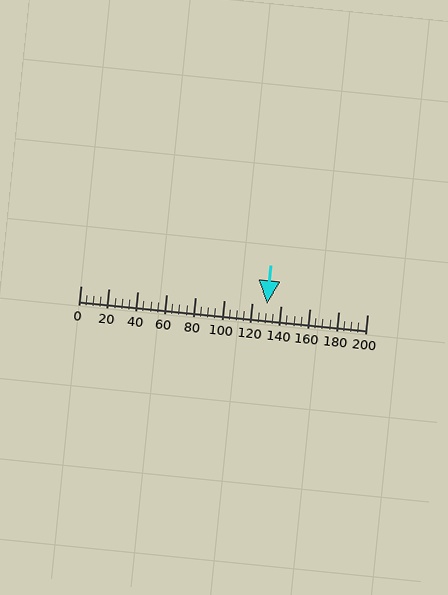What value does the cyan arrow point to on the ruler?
The cyan arrow points to approximately 130.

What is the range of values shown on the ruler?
The ruler shows values from 0 to 200.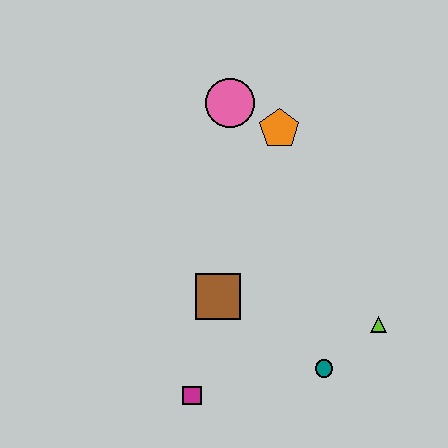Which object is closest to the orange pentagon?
The pink circle is closest to the orange pentagon.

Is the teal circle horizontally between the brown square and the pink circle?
No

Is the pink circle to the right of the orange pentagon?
No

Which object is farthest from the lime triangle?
The pink circle is farthest from the lime triangle.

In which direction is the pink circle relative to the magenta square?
The pink circle is above the magenta square.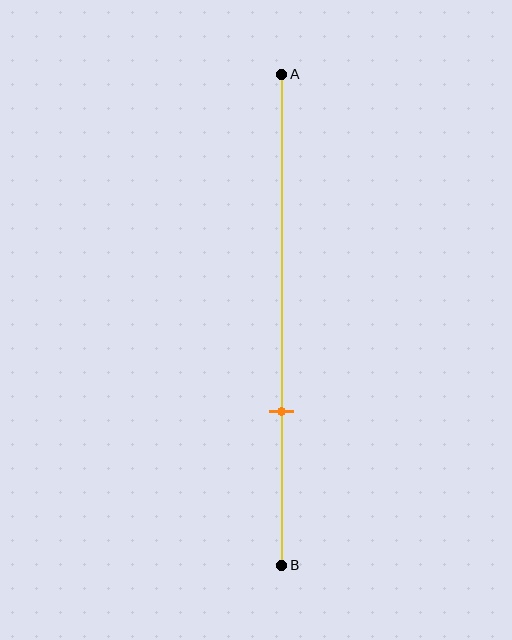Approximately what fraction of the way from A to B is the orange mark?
The orange mark is approximately 70% of the way from A to B.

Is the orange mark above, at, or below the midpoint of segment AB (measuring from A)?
The orange mark is below the midpoint of segment AB.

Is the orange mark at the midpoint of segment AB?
No, the mark is at about 70% from A, not at the 50% midpoint.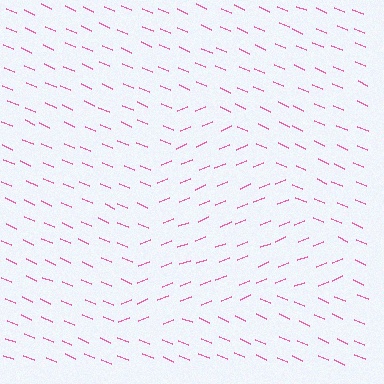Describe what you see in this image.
The image is filled with small pink line segments. A triangle region in the image has lines oriented differently from the surrounding lines, creating a visible texture boundary.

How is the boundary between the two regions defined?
The boundary is defined purely by a change in line orientation (approximately 45 degrees difference). All lines are the same color and thickness.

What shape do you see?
I see a triangle.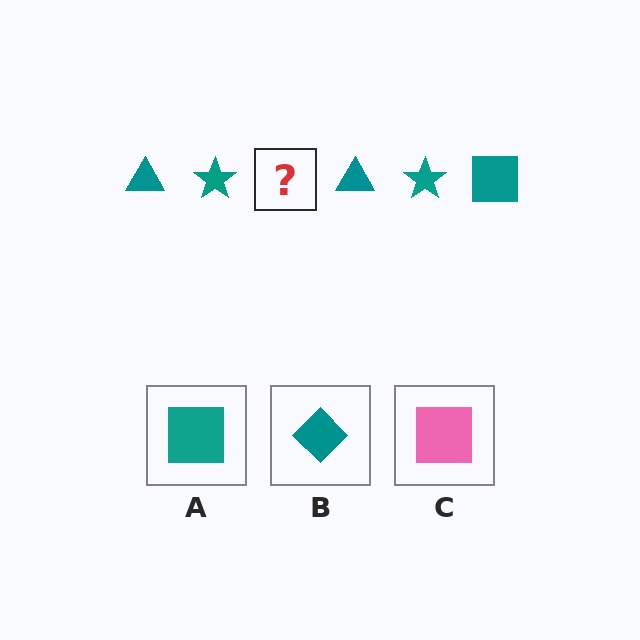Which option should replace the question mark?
Option A.